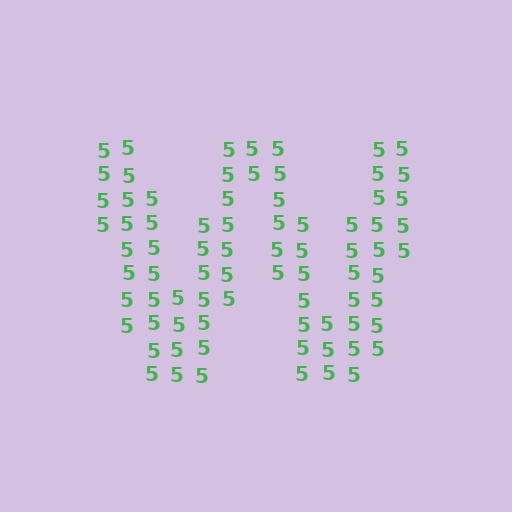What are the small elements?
The small elements are digit 5's.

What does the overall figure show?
The overall figure shows the letter W.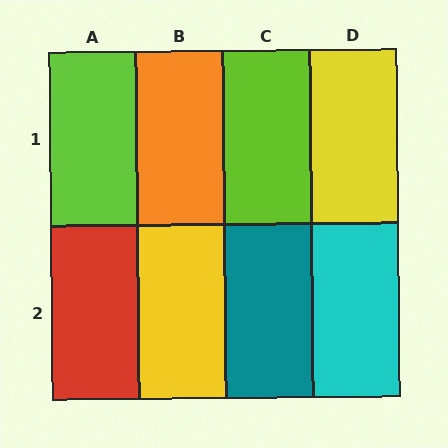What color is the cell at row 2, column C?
Teal.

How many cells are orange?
1 cell is orange.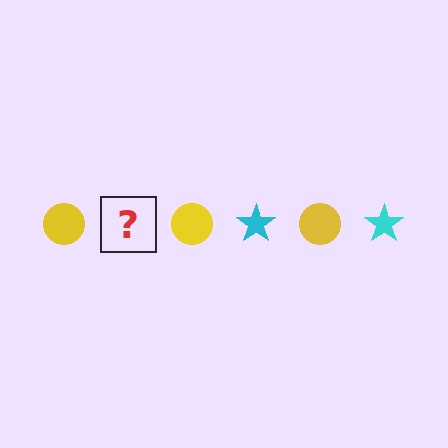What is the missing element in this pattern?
The missing element is a cyan star.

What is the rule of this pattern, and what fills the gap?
The rule is that the pattern alternates between yellow circle and cyan star. The gap should be filled with a cyan star.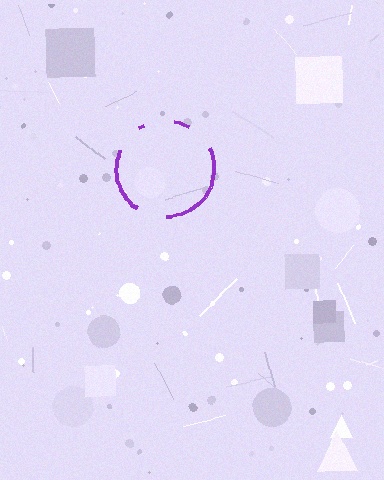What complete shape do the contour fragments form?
The contour fragments form a circle.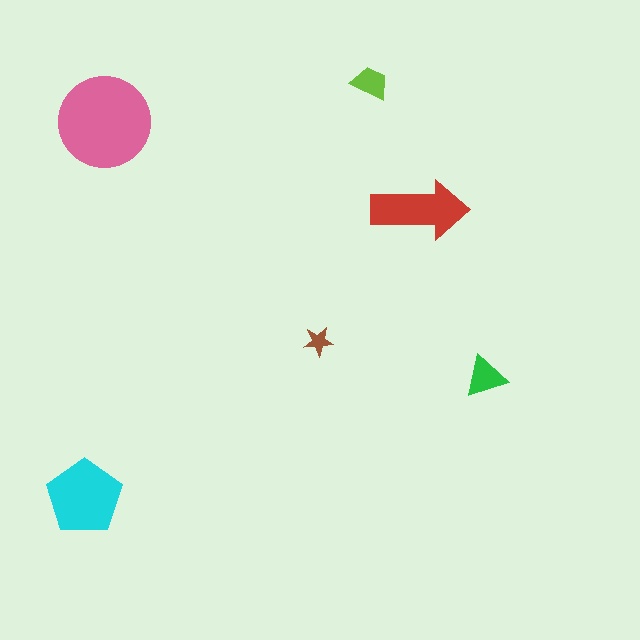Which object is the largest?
The pink circle.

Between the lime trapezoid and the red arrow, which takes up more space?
The red arrow.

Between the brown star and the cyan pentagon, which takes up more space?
The cyan pentagon.